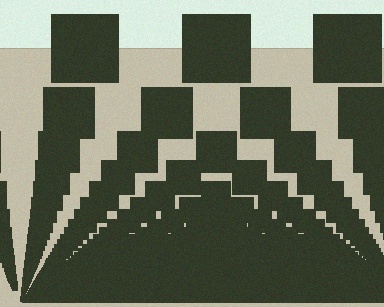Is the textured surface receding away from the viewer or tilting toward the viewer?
The surface appears to tilt toward the viewer. Texture elements get larger and sparser toward the top.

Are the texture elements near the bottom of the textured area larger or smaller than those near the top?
Smaller. The gradient is inverted — elements near the bottom are smaller and denser.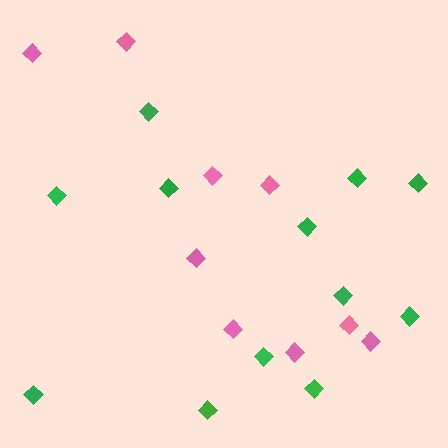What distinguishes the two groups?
There are 2 groups: one group of pink diamonds (9) and one group of green diamonds (12).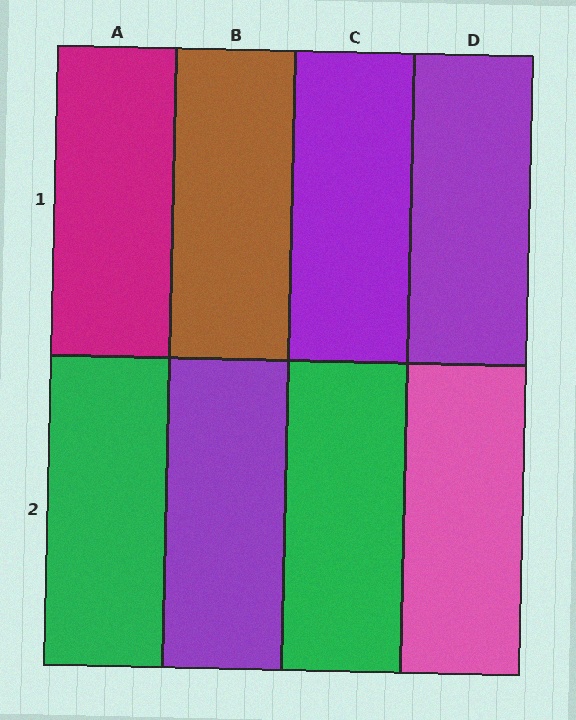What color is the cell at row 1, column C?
Purple.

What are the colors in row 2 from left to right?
Green, purple, green, pink.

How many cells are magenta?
1 cell is magenta.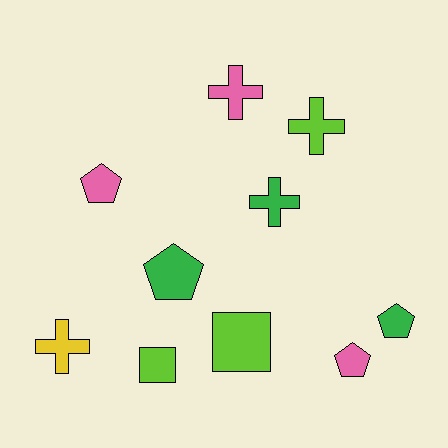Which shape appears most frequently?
Pentagon, with 4 objects.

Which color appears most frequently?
Lime, with 3 objects.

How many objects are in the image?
There are 10 objects.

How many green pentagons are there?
There are 2 green pentagons.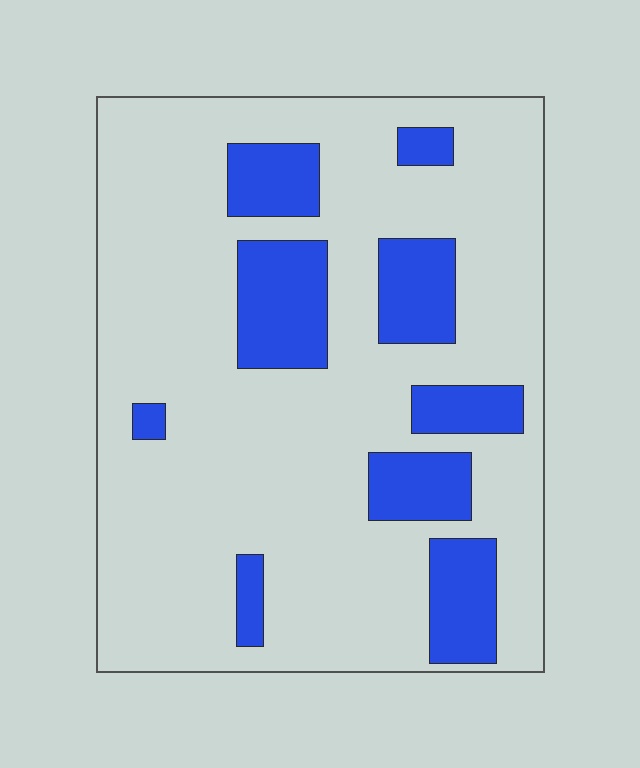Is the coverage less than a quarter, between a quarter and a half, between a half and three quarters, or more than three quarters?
Less than a quarter.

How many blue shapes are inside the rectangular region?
9.